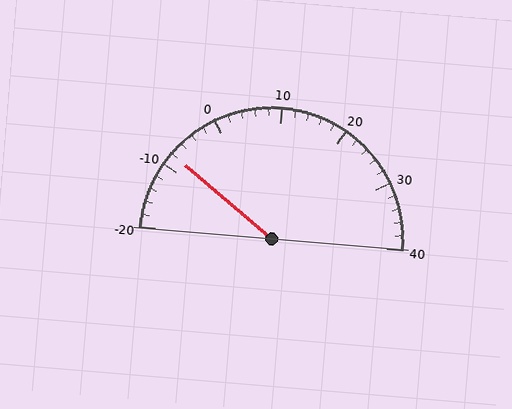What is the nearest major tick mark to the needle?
The nearest major tick mark is -10.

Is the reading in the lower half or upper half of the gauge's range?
The reading is in the lower half of the range (-20 to 40).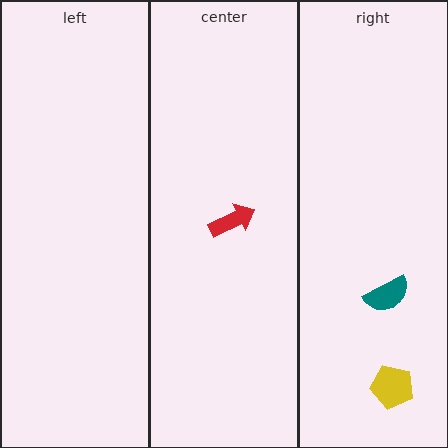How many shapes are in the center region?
1.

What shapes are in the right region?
The yellow pentagon, the teal semicircle.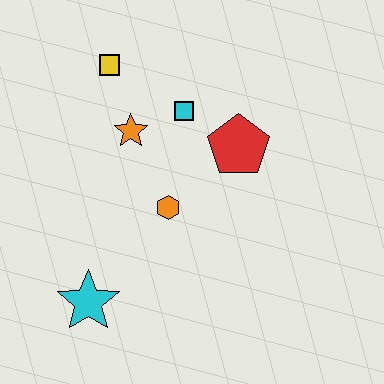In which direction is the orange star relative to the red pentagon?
The orange star is to the left of the red pentagon.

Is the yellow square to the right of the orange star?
No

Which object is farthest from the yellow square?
The cyan star is farthest from the yellow square.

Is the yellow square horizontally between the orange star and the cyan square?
No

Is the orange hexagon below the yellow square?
Yes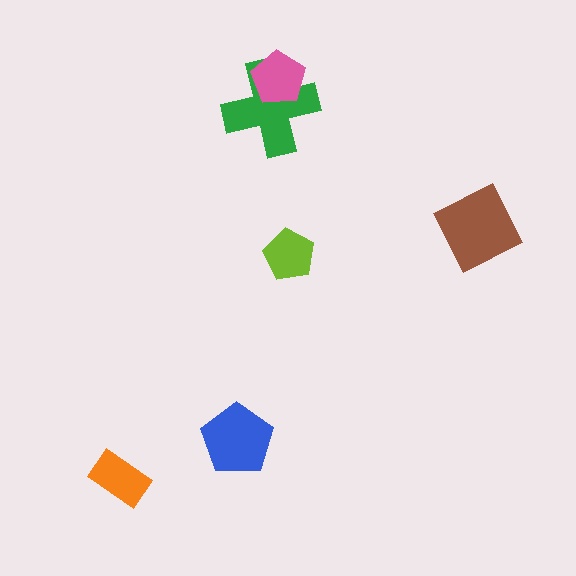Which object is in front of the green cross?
The pink pentagon is in front of the green cross.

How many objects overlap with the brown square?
0 objects overlap with the brown square.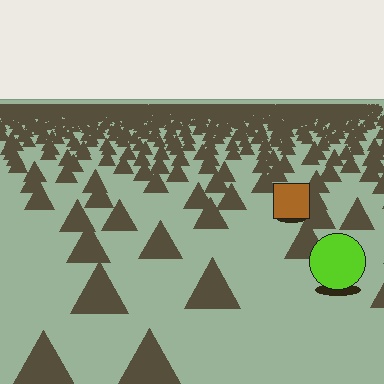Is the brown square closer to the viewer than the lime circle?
No. The lime circle is closer — you can tell from the texture gradient: the ground texture is coarser near it.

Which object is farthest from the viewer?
The brown square is farthest from the viewer. It appears smaller and the ground texture around it is denser.